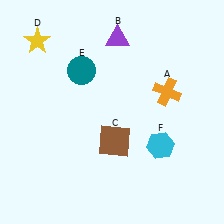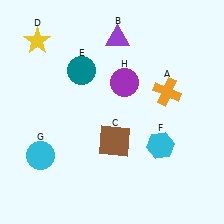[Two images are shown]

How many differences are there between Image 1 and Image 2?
There are 2 differences between the two images.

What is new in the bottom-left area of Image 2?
A cyan circle (G) was added in the bottom-left area of Image 2.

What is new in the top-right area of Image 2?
A purple circle (H) was added in the top-right area of Image 2.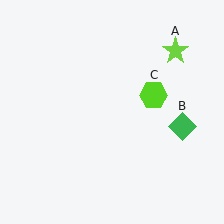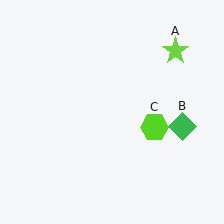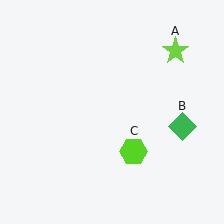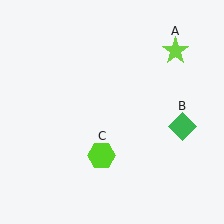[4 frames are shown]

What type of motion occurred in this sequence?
The lime hexagon (object C) rotated clockwise around the center of the scene.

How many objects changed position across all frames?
1 object changed position: lime hexagon (object C).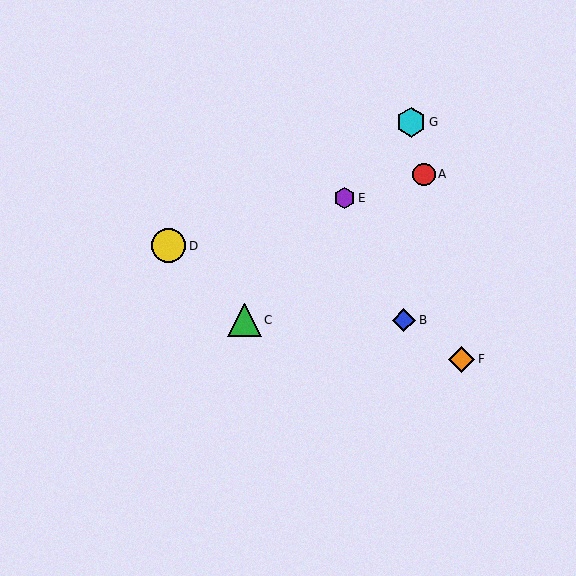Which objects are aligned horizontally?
Objects B, C are aligned horizontally.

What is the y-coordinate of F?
Object F is at y≈359.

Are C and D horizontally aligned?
No, C is at y≈320 and D is at y≈246.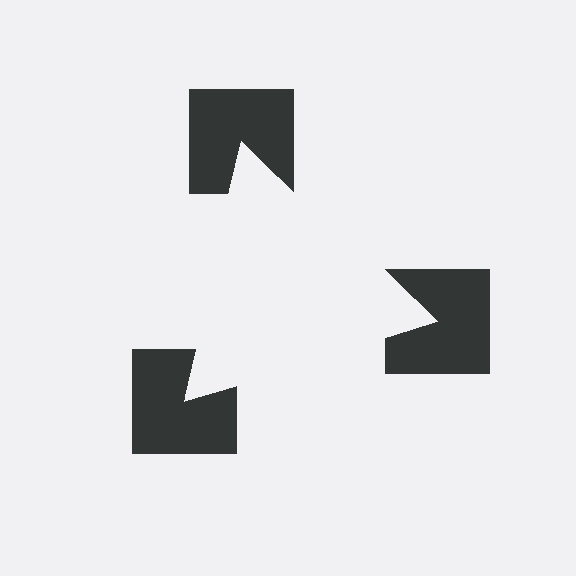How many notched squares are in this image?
There are 3 — one at each vertex of the illusory triangle.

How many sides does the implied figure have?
3 sides.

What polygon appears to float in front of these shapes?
An illusory triangle — its edges are inferred from the aligned wedge cuts in the notched squares, not physically drawn.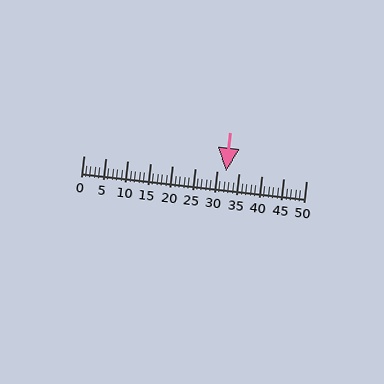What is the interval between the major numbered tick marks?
The major tick marks are spaced 5 units apart.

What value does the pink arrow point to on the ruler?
The pink arrow points to approximately 32.